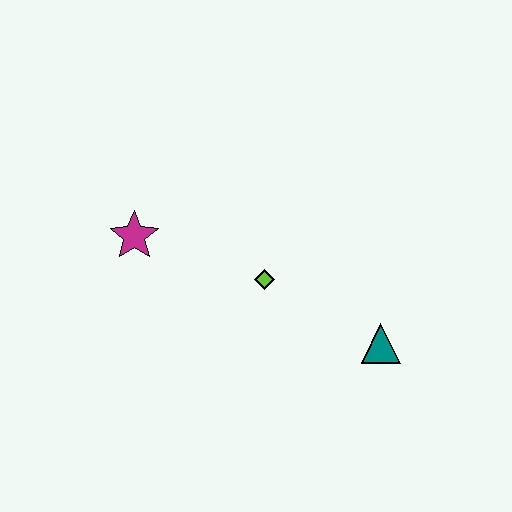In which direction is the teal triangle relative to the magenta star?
The teal triangle is to the right of the magenta star.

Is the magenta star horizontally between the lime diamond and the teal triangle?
No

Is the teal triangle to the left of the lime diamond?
No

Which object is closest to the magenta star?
The lime diamond is closest to the magenta star.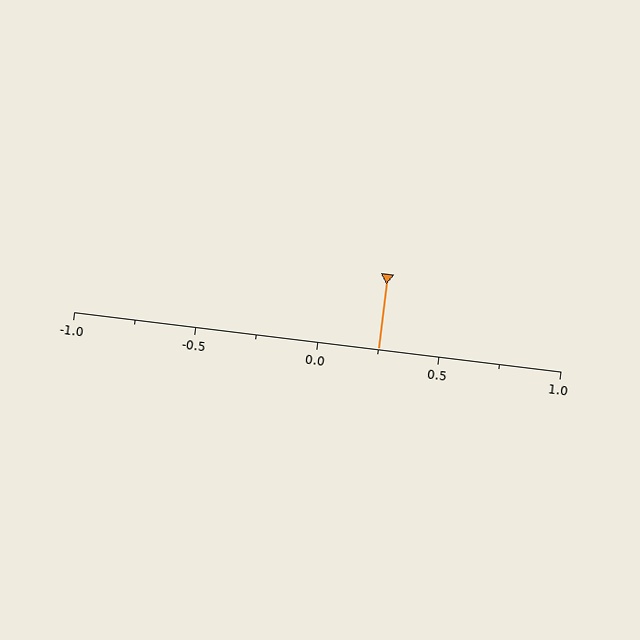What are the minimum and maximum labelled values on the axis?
The axis runs from -1.0 to 1.0.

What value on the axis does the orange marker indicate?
The marker indicates approximately 0.25.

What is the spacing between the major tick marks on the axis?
The major ticks are spaced 0.5 apart.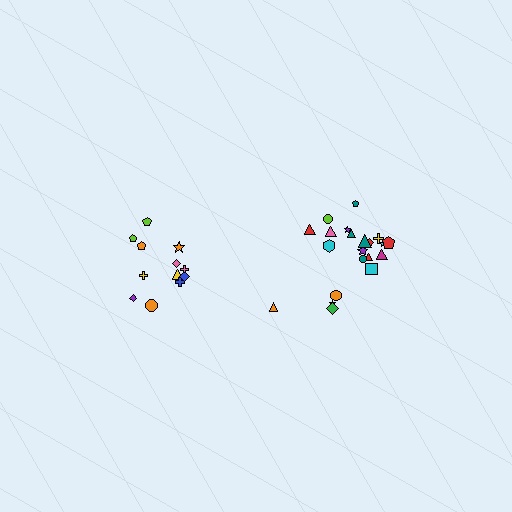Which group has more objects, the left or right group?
The right group.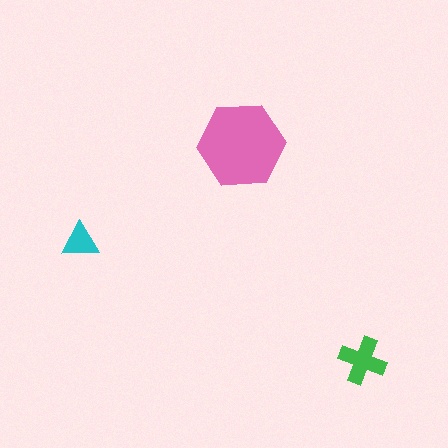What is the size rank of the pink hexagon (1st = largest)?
1st.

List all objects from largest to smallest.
The pink hexagon, the green cross, the cyan triangle.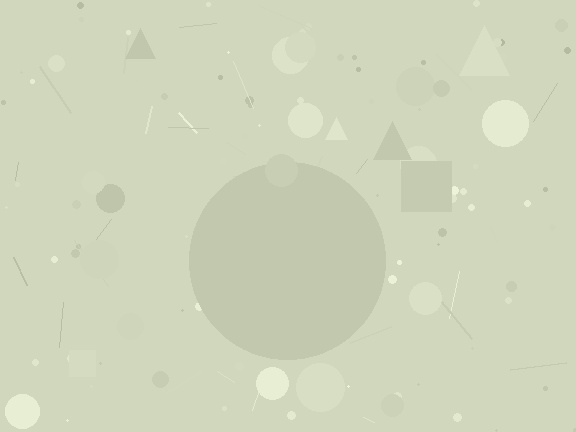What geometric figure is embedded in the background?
A circle is embedded in the background.